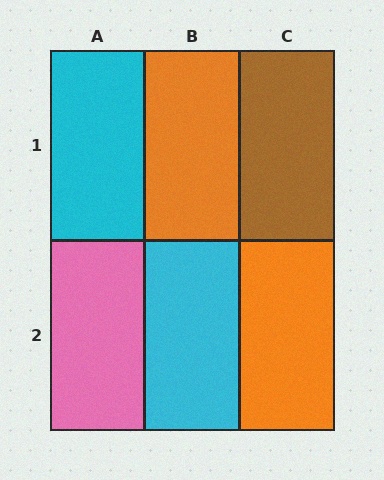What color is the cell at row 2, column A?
Pink.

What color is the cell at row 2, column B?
Cyan.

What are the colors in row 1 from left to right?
Cyan, orange, brown.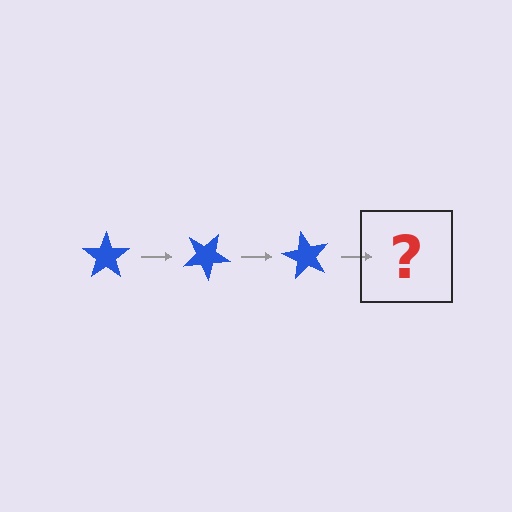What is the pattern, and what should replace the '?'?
The pattern is that the star rotates 30 degrees each step. The '?' should be a blue star rotated 90 degrees.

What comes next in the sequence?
The next element should be a blue star rotated 90 degrees.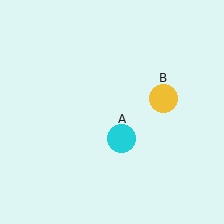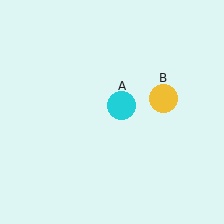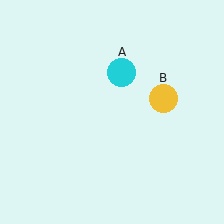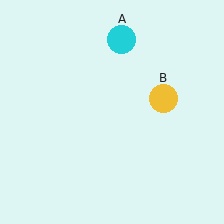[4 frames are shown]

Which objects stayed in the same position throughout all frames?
Yellow circle (object B) remained stationary.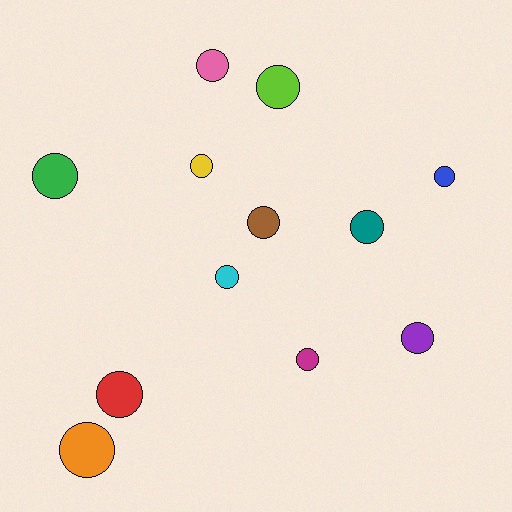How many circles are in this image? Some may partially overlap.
There are 12 circles.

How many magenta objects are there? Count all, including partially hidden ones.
There is 1 magenta object.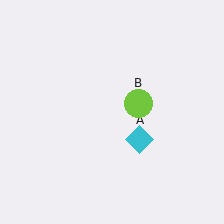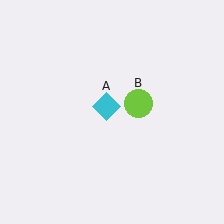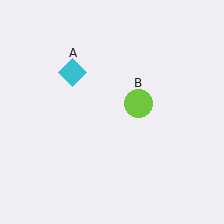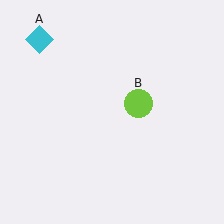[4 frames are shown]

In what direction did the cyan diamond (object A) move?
The cyan diamond (object A) moved up and to the left.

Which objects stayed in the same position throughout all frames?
Lime circle (object B) remained stationary.